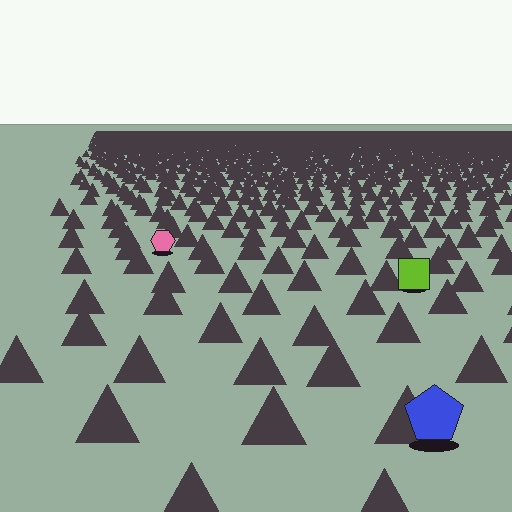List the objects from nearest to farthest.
From nearest to farthest: the blue pentagon, the lime square, the pink hexagon.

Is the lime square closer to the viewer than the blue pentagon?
No. The blue pentagon is closer — you can tell from the texture gradient: the ground texture is coarser near it.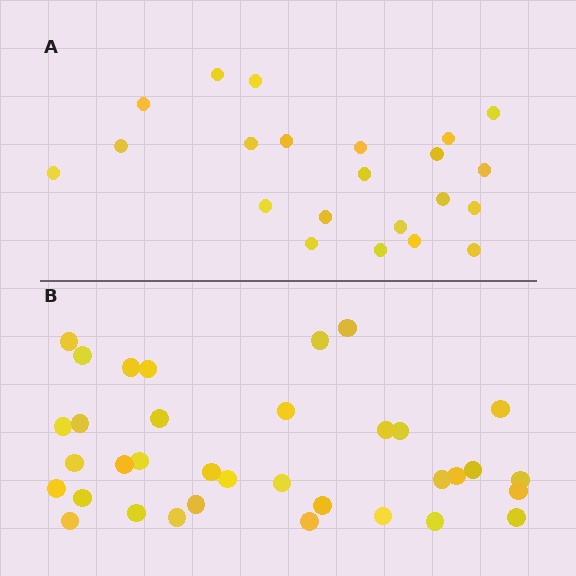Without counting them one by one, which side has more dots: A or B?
Region B (the bottom region) has more dots.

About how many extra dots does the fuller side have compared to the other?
Region B has approximately 15 more dots than region A.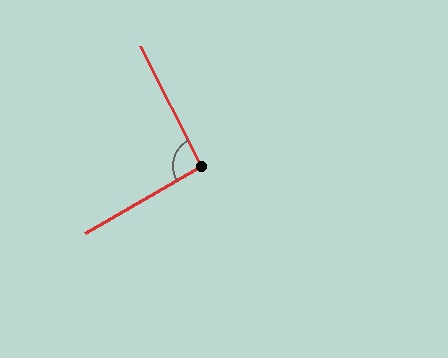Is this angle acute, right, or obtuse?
It is approximately a right angle.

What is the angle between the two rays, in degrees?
Approximately 93 degrees.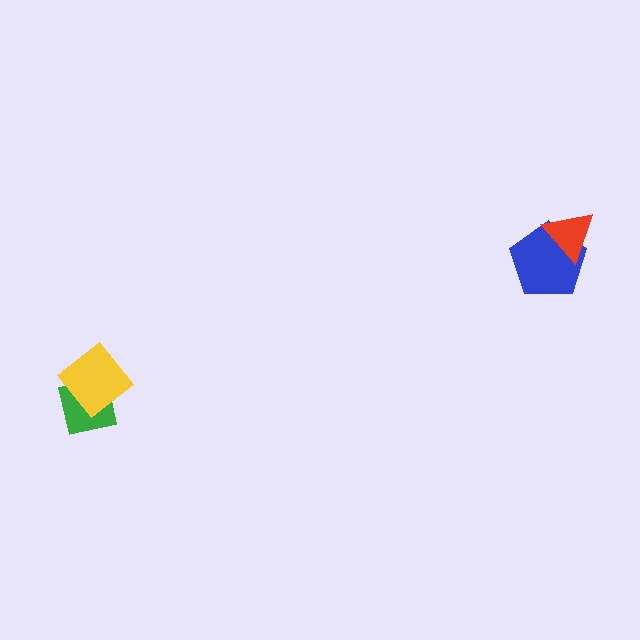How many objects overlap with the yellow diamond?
1 object overlaps with the yellow diamond.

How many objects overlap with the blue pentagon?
1 object overlaps with the blue pentagon.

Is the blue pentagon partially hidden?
Yes, it is partially covered by another shape.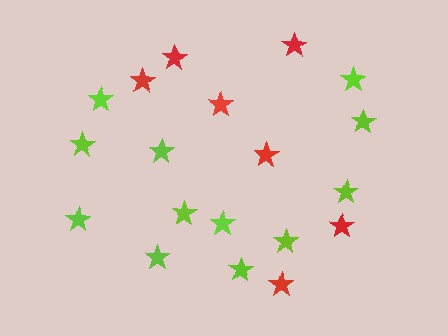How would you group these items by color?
There are 2 groups: one group of lime stars (12) and one group of red stars (7).